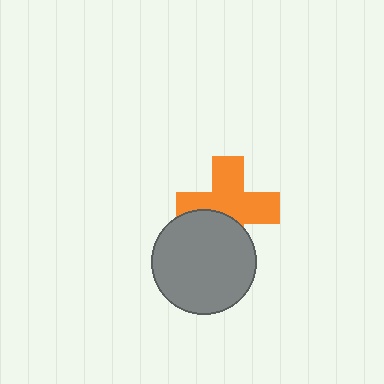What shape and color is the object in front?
The object in front is a gray circle.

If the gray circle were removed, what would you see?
You would see the complete orange cross.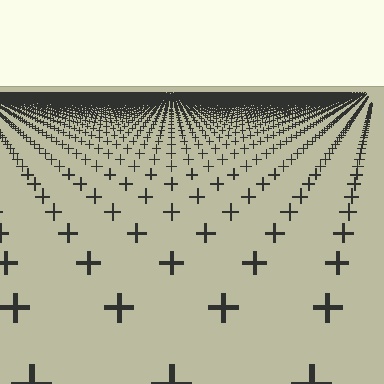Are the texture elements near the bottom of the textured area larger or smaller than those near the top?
Larger. Near the bottom, elements are closer to the viewer and appear at a bigger on-screen size.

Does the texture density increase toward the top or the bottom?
Density increases toward the top.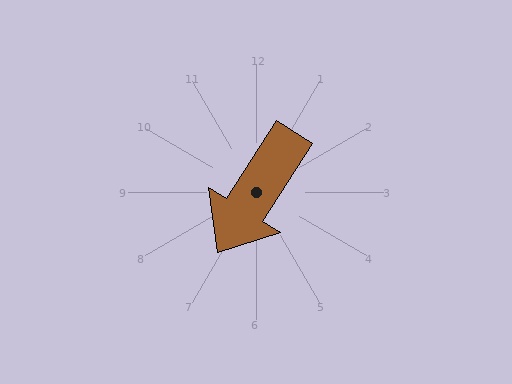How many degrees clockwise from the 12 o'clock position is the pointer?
Approximately 212 degrees.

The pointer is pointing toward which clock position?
Roughly 7 o'clock.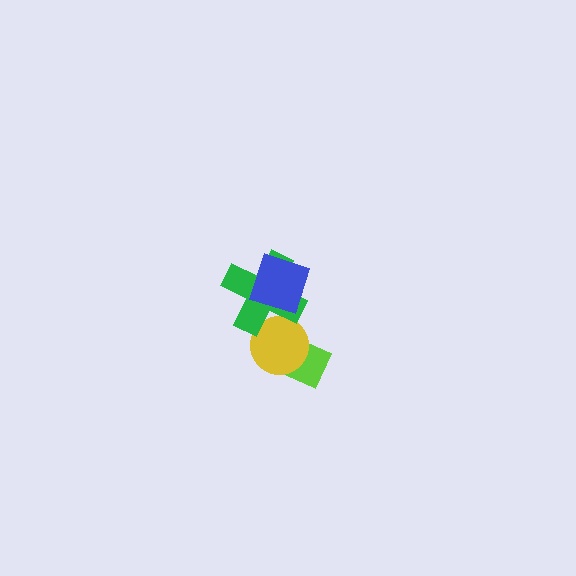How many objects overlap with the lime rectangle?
1 object overlaps with the lime rectangle.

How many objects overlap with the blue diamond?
1 object overlaps with the blue diamond.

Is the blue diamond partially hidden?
No, no other shape covers it.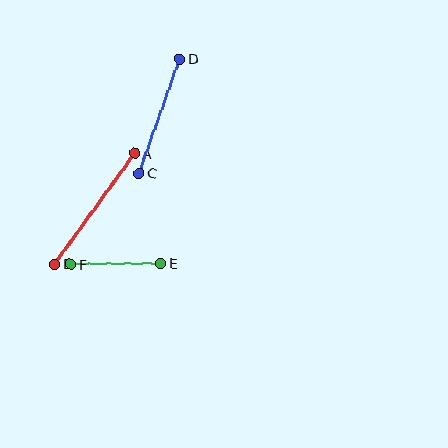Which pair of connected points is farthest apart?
Points A and B are farthest apart.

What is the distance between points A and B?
The distance is approximately 136 pixels.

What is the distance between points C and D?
The distance is approximately 121 pixels.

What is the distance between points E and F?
The distance is approximately 90 pixels.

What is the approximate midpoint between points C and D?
The midpoint is at approximately (159, 116) pixels.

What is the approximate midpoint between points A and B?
The midpoint is at approximately (95, 209) pixels.